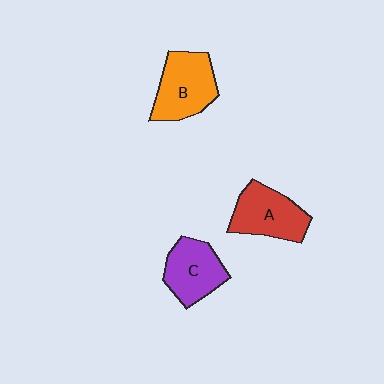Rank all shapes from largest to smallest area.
From largest to smallest: B (orange), A (red), C (purple).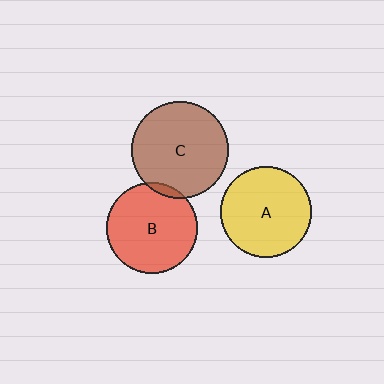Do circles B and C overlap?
Yes.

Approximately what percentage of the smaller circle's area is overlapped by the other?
Approximately 5%.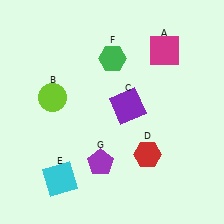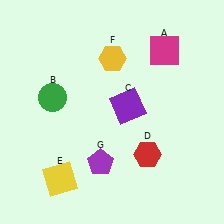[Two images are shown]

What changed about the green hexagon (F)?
In Image 1, F is green. In Image 2, it changed to yellow.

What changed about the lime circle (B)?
In Image 1, B is lime. In Image 2, it changed to green.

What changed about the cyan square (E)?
In Image 1, E is cyan. In Image 2, it changed to yellow.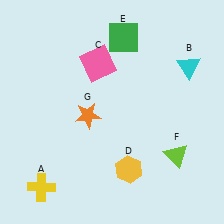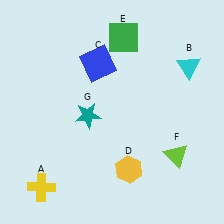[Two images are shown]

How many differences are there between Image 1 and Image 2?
There are 2 differences between the two images.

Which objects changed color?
C changed from pink to blue. G changed from orange to teal.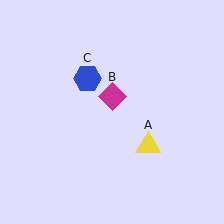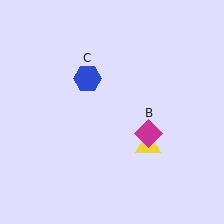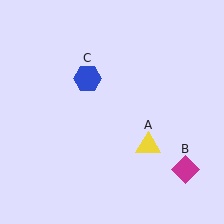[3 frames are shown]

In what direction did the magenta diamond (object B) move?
The magenta diamond (object B) moved down and to the right.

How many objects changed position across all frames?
1 object changed position: magenta diamond (object B).